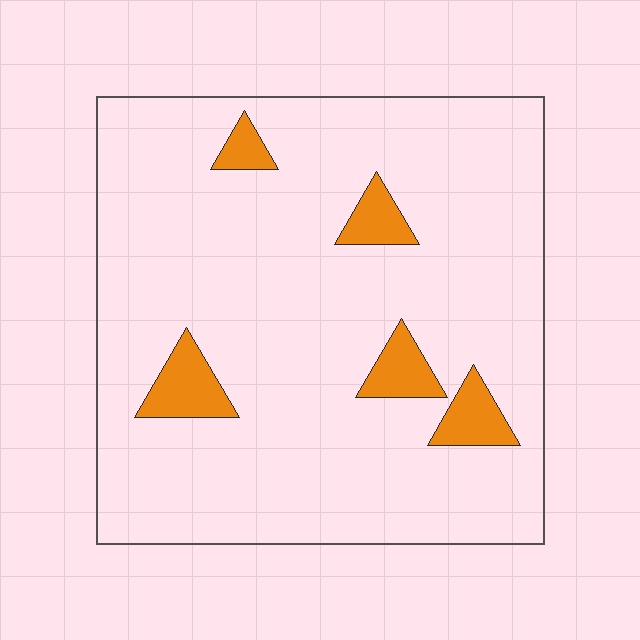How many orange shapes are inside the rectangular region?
5.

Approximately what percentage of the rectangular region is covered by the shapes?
Approximately 10%.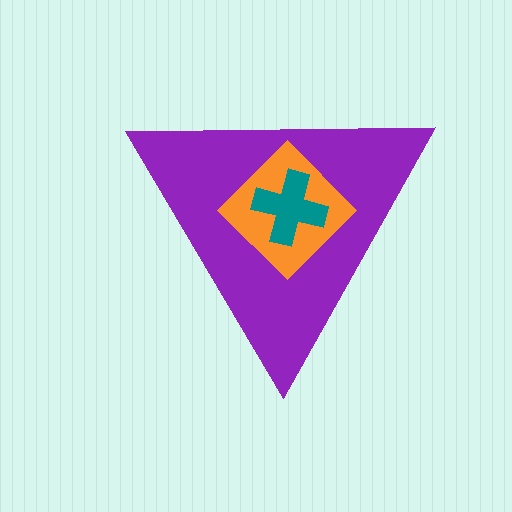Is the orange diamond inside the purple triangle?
Yes.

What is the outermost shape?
The purple triangle.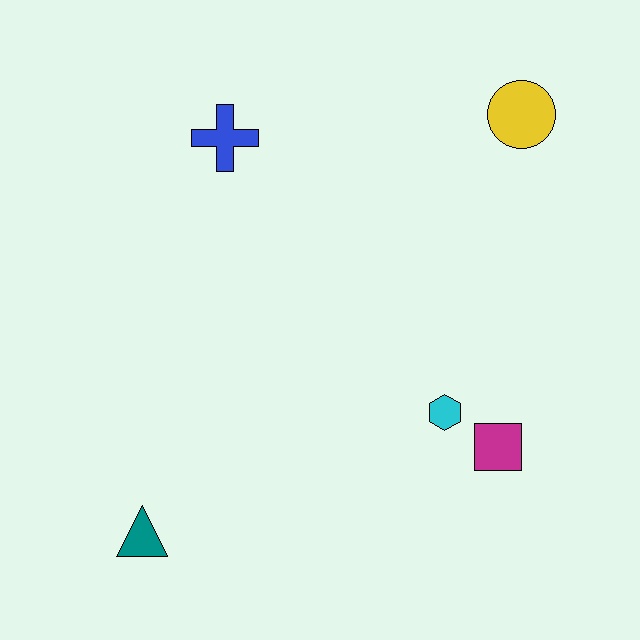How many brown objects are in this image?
There are no brown objects.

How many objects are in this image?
There are 5 objects.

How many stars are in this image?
There are no stars.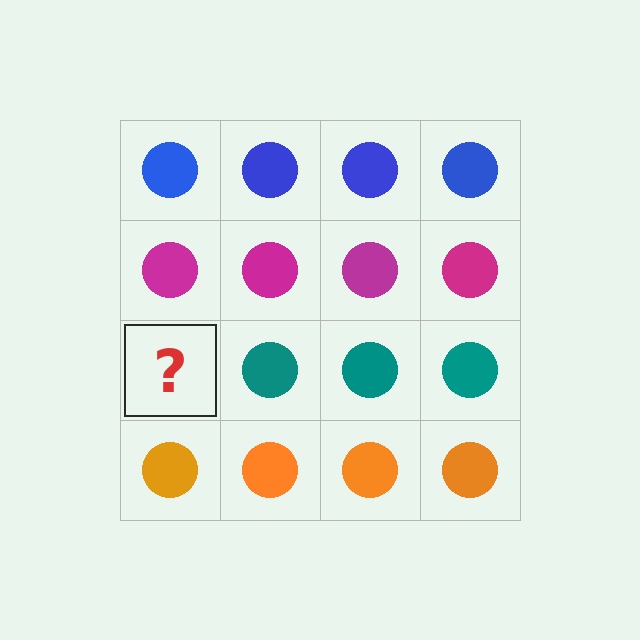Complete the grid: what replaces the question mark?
The question mark should be replaced with a teal circle.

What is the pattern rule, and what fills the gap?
The rule is that each row has a consistent color. The gap should be filled with a teal circle.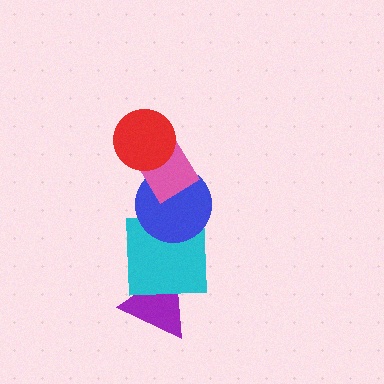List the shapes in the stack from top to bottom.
From top to bottom: the red circle, the pink diamond, the blue circle, the cyan square, the purple triangle.